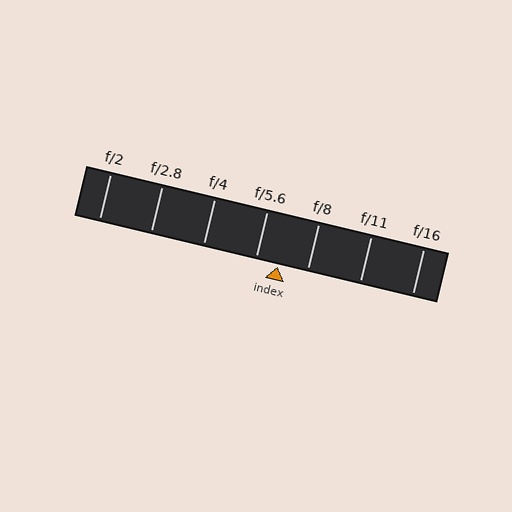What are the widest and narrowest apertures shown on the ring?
The widest aperture shown is f/2 and the narrowest is f/16.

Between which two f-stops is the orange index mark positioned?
The index mark is between f/5.6 and f/8.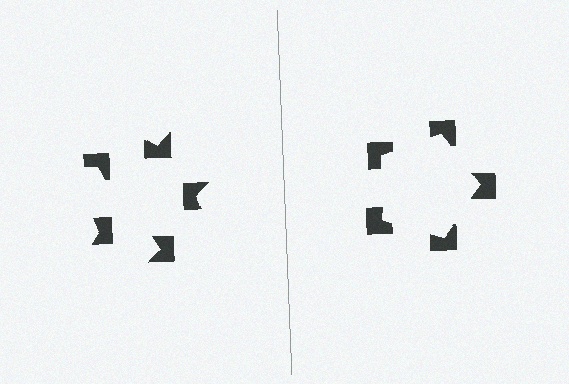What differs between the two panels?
The notched squares are positioned identically on both sides; only the wedge orientations differ. On the right they align to a pentagon; on the left they are misaligned.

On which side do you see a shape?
An illusory pentagon appears on the right side. On the left side the wedge cuts are rotated, so no coherent shape forms.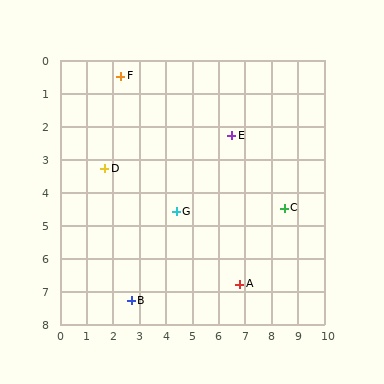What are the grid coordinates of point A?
Point A is at approximately (6.8, 6.8).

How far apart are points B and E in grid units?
Points B and E are about 6.3 grid units apart.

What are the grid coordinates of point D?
Point D is at approximately (1.7, 3.3).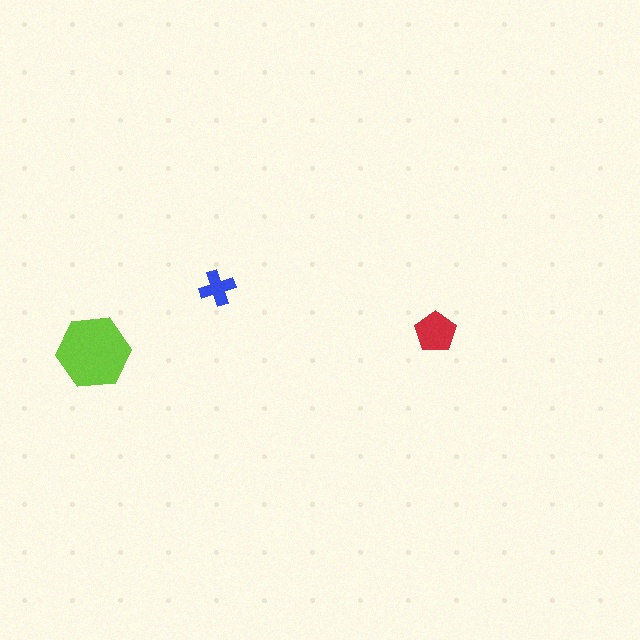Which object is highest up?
The blue cross is topmost.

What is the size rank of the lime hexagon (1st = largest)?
1st.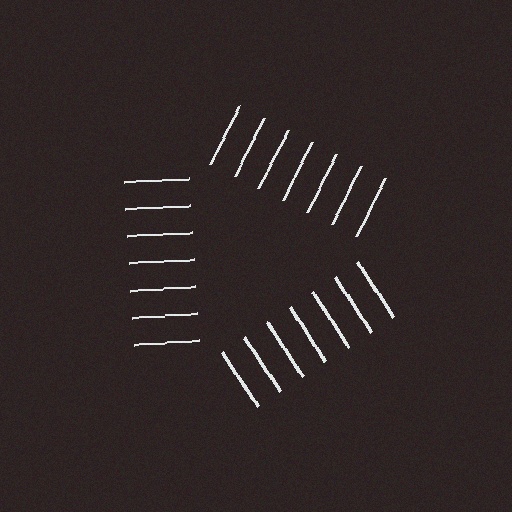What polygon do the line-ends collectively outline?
An illusory triangle — the line segments terminate on its edges but no continuous stroke is drawn.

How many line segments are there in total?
21 — 7 along each of the 3 edges.